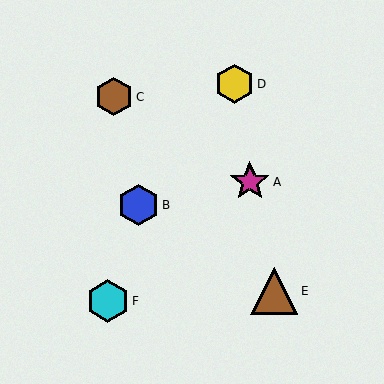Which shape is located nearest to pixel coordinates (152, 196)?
The blue hexagon (labeled B) at (138, 205) is nearest to that location.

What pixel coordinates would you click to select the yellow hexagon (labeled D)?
Click at (234, 84) to select the yellow hexagon D.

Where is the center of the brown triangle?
The center of the brown triangle is at (274, 291).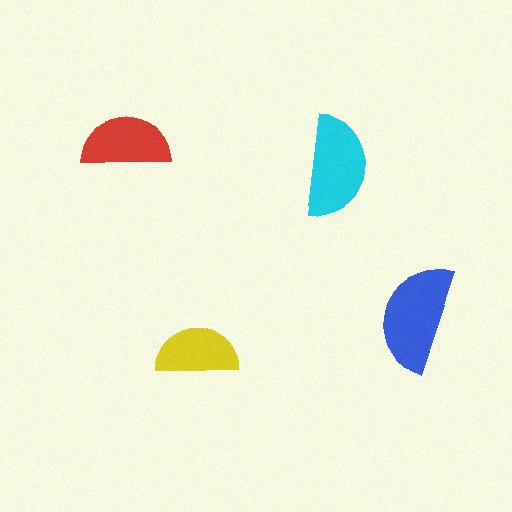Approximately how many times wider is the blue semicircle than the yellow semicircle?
About 1.5 times wider.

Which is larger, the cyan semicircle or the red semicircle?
The cyan one.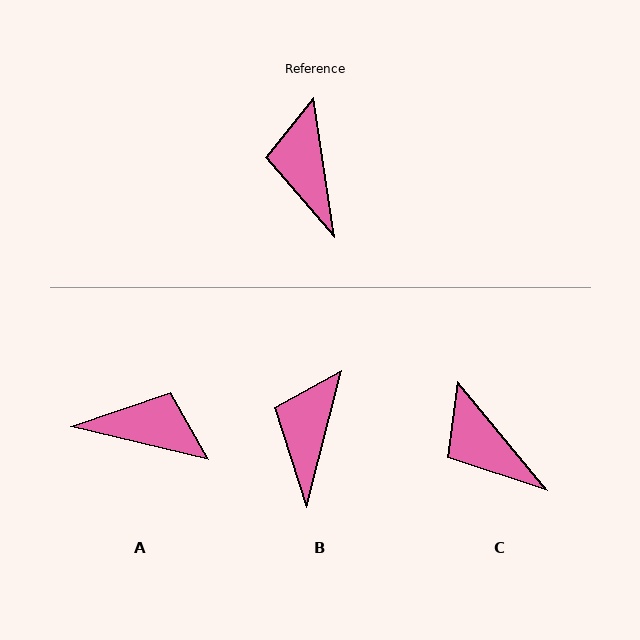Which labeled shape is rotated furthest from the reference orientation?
A, about 112 degrees away.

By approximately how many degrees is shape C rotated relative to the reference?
Approximately 31 degrees counter-clockwise.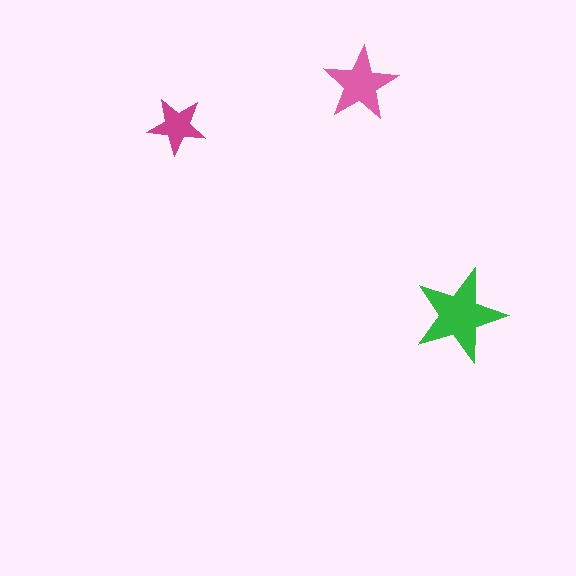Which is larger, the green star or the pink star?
The green one.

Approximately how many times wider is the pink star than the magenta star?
About 1.5 times wider.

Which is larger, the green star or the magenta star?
The green one.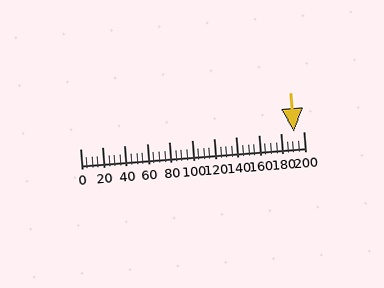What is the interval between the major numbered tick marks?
The major tick marks are spaced 20 units apart.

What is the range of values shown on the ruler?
The ruler shows values from 0 to 200.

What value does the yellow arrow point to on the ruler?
The yellow arrow points to approximately 192.